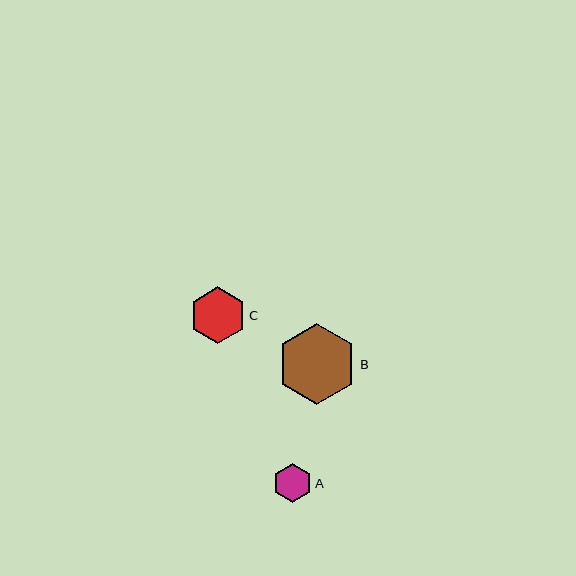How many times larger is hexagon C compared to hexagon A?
Hexagon C is approximately 1.4 times the size of hexagon A.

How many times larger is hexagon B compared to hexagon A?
Hexagon B is approximately 2.0 times the size of hexagon A.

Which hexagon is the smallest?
Hexagon A is the smallest with a size of approximately 40 pixels.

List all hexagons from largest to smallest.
From largest to smallest: B, C, A.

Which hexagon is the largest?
Hexagon B is the largest with a size of approximately 80 pixels.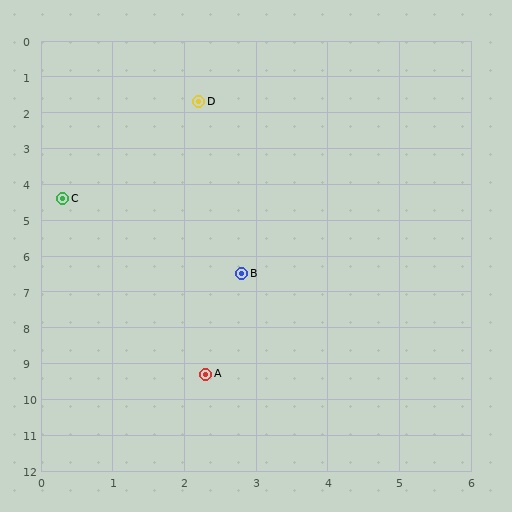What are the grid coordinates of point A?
Point A is at approximately (2.3, 9.3).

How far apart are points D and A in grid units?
Points D and A are about 7.6 grid units apart.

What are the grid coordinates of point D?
Point D is at approximately (2.2, 1.7).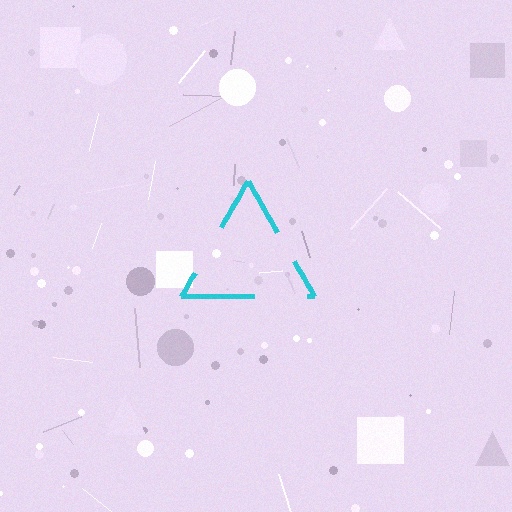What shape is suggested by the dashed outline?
The dashed outline suggests a triangle.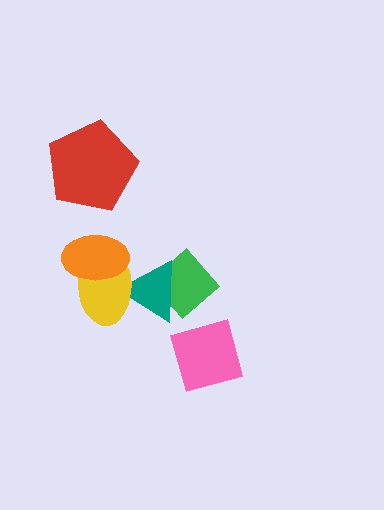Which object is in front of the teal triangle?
The yellow ellipse is in front of the teal triangle.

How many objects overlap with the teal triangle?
2 objects overlap with the teal triangle.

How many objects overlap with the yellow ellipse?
2 objects overlap with the yellow ellipse.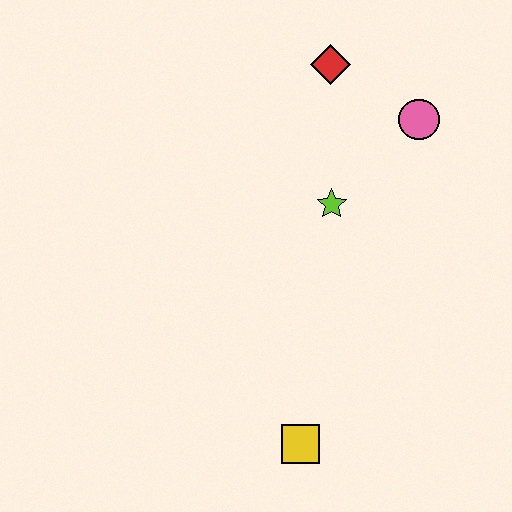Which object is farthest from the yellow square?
The red diamond is farthest from the yellow square.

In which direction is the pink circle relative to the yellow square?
The pink circle is above the yellow square.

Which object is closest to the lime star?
The pink circle is closest to the lime star.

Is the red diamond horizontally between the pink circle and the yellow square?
Yes